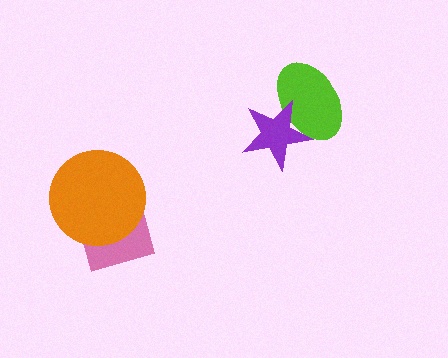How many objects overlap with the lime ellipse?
1 object overlaps with the lime ellipse.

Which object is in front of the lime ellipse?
The purple star is in front of the lime ellipse.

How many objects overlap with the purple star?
1 object overlaps with the purple star.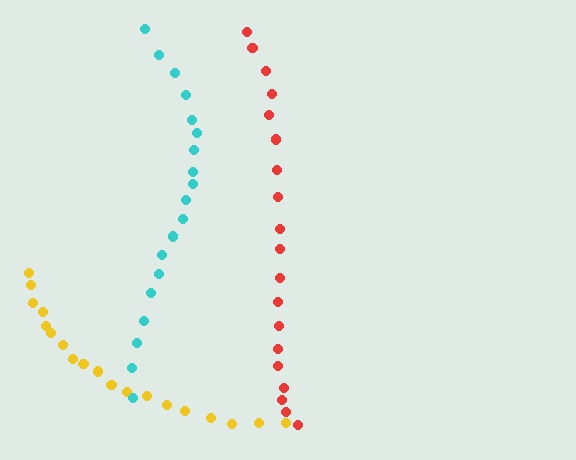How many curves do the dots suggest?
There are 3 distinct paths.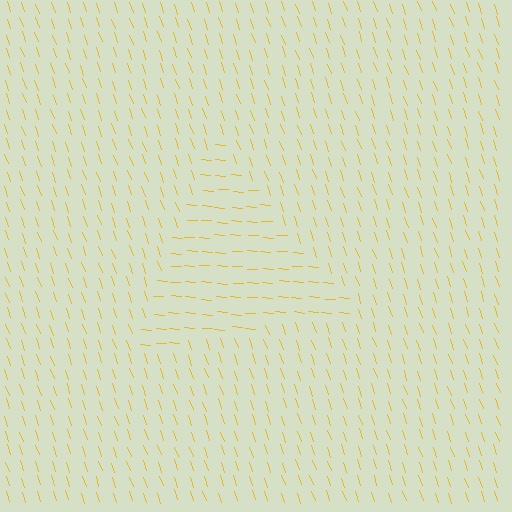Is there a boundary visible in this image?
Yes, there is a texture boundary formed by a change in line orientation.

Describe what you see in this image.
The image is filled with small yellow line segments. A triangle region in the image has lines oriented differently from the surrounding lines, creating a visible texture boundary.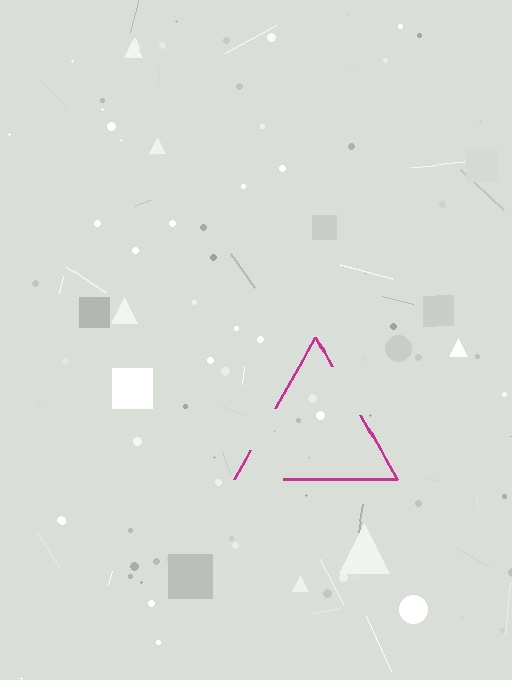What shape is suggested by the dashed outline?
The dashed outline suggests a triangle.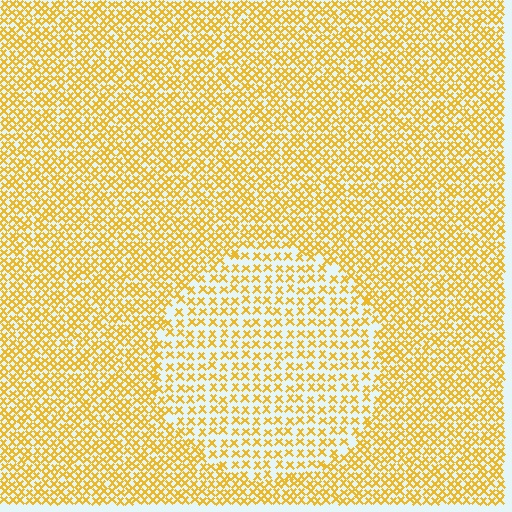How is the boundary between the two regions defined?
The boundary is defined by a change in element density (approximately 1.7x ratio). All elements are the same color, size, and shape.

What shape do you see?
I see a circle.